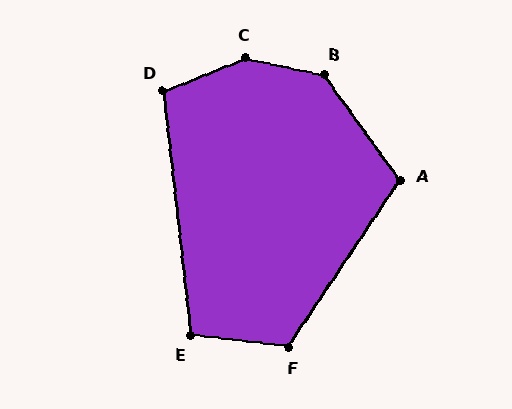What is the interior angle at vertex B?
Approximately 138 degrees (obtuse).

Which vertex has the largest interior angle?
C, at approximately 146 degrees.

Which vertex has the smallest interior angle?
E, at approximately 103 degrees.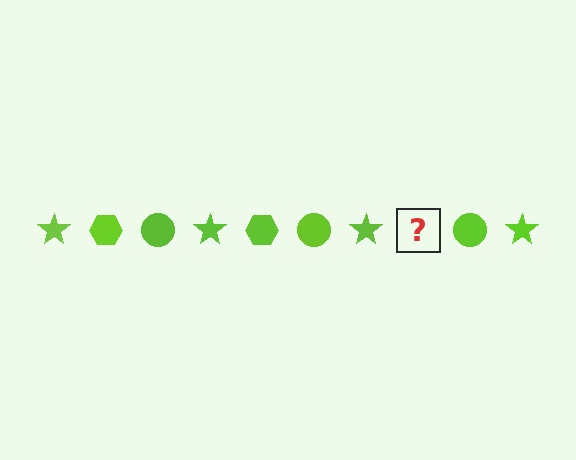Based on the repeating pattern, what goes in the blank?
The blank should be a lime hexagon.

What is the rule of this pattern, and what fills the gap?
The rule is that the pattern cycles through star, hexagon, circle shapes in lime. The gap should be filled with a lime hexagon.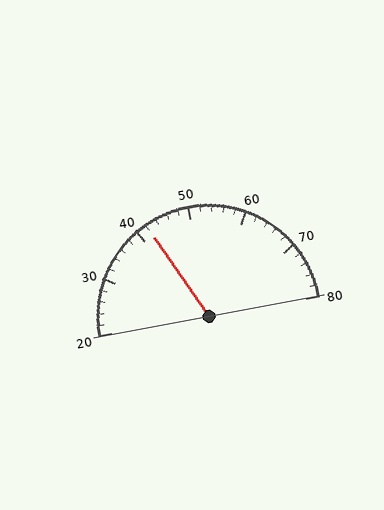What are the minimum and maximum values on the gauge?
The gauge ranges from 20 to 80.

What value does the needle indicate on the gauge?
The needle indicates approximately 42.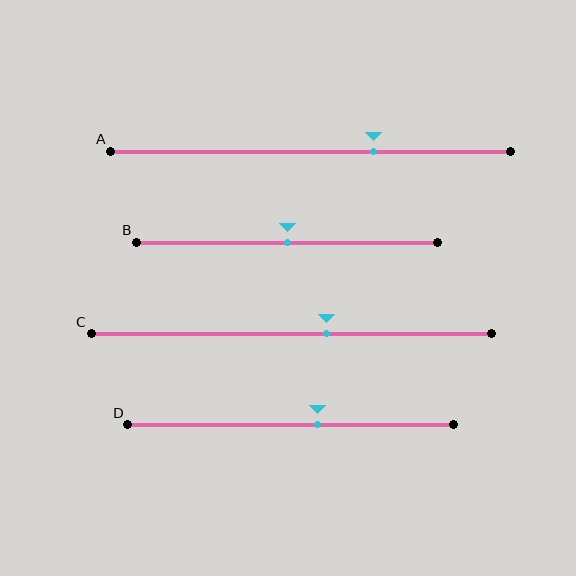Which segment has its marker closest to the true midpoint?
Segment B has its marker closest to the true midpoint.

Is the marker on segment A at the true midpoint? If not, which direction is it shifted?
No, the marker on segment A is shifted to the right by about 16% of the segment length.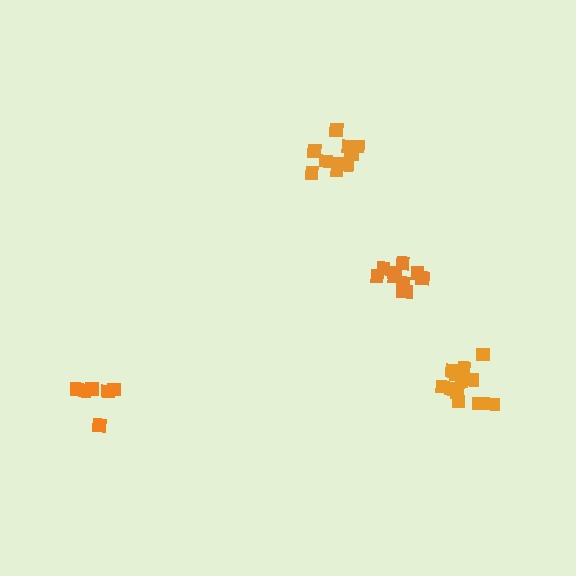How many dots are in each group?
Group 1: 12 dots, Group 2: 7 dots, Group 3: 10 dots, Group 4: 12 dots (41 total).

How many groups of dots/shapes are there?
There are 4 groups.